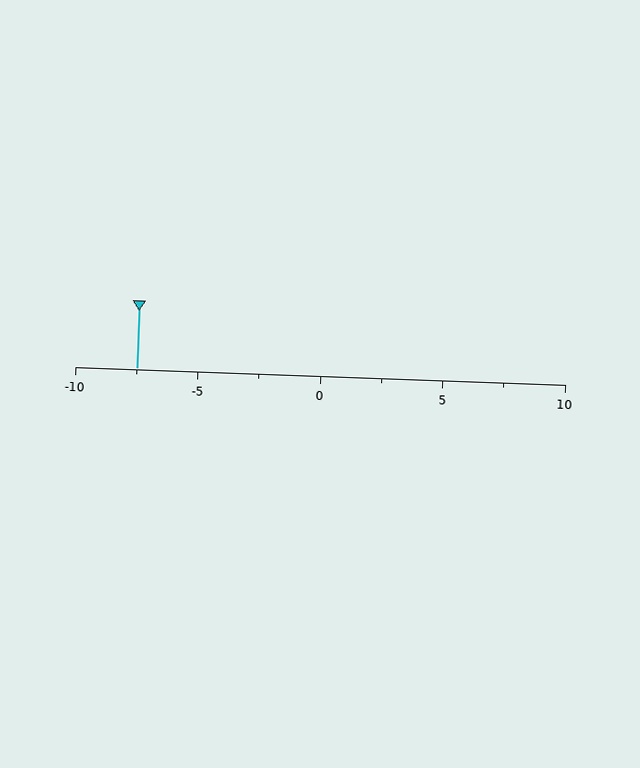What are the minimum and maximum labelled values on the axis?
The axis runs from -10 to 10.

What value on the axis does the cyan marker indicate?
The marker indicates approximately -7.5.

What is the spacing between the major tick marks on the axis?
The major ticks are spaced 5 apart.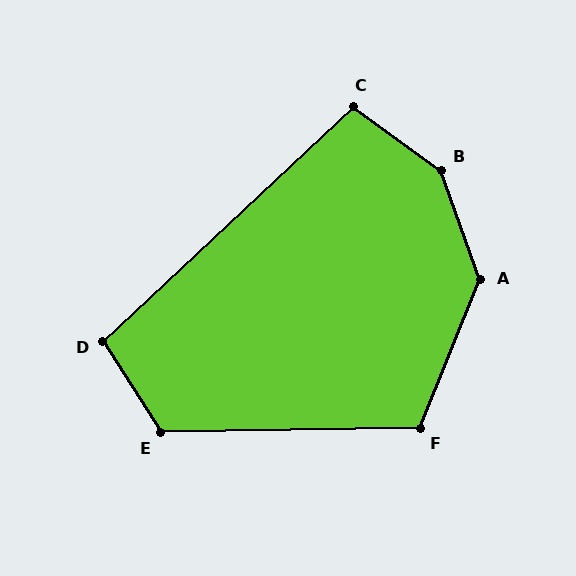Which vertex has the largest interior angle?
B, at approximately 146 degrees.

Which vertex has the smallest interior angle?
C, at approximately 101 degrees.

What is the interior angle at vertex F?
Approximately 113 degrees (obtuse).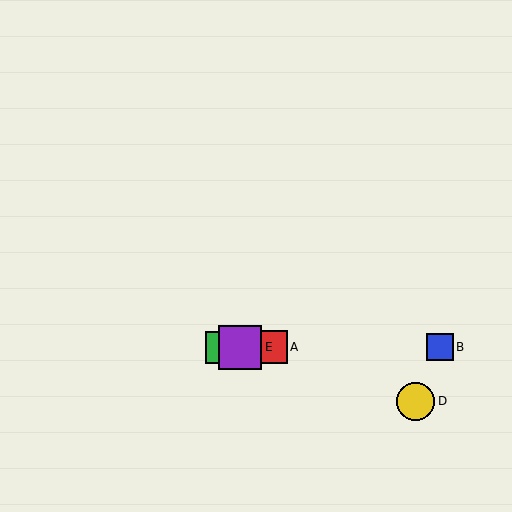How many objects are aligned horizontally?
4 objects (A, B, C, E) are aligned horizontally.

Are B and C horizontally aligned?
Yes, both are at y≈347.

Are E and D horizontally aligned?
No, E is at y≈347 and D is at y≈401.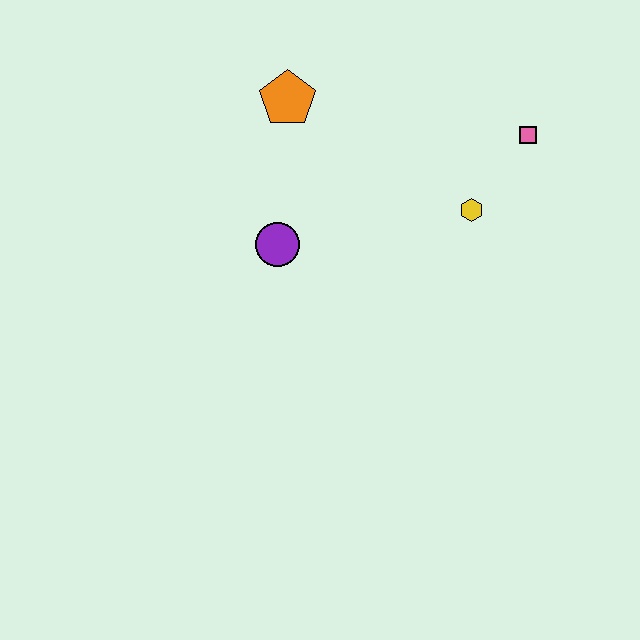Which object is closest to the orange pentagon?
The purple circle is closest to the orange pentagon.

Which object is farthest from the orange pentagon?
The pink square is farthest from the orange pentagon.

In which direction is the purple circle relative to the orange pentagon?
The purple circle is below the orange pentagon.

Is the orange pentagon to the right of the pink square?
No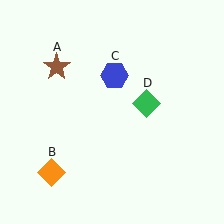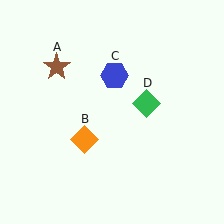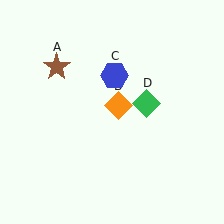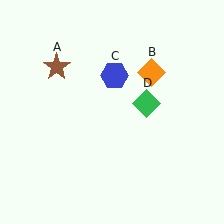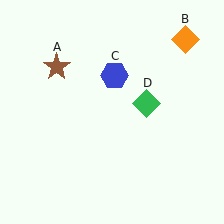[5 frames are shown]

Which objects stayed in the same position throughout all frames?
Brown star (object A) and blue hexagon (object C) and green diamond (object D) remained stationary.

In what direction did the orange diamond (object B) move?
The orange diamond (object B) moved up and to the right.